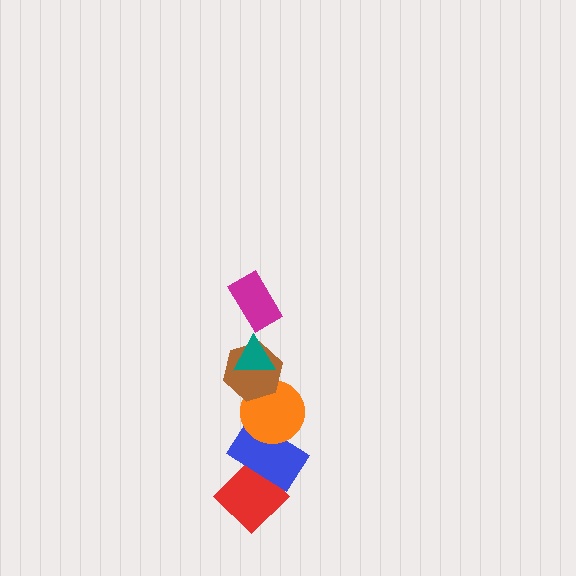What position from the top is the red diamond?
The red diamond is 6th from the top.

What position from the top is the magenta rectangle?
The magenta rectangle is 1st from the top.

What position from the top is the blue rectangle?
The blue rectangle is 5th from the top.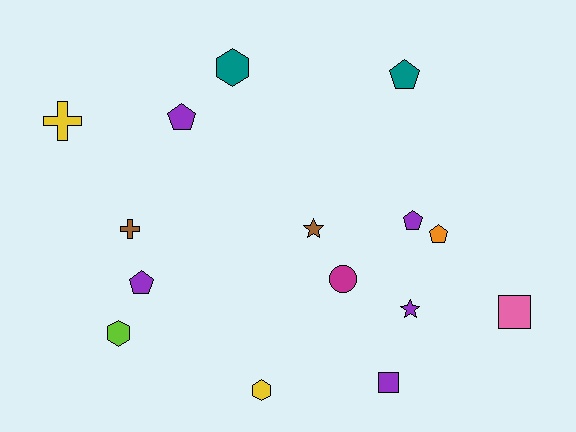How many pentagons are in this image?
There are 5 pentagons.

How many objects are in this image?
There are 15 objects.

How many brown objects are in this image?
There are 2 brown objects.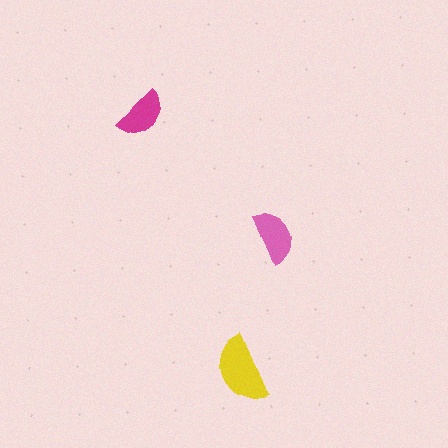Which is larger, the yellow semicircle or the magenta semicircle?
The yellow one.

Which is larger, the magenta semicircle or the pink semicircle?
The pink one.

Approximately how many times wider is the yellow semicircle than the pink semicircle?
About 1.5 times wider.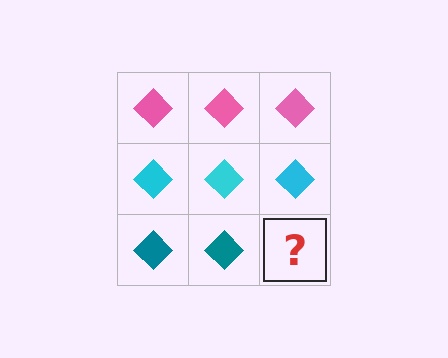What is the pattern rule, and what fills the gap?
The rule is that each row has a consistent color. The gap should be filled with a teal diamond.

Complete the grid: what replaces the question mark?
The question mark should be replaced with a teal diamond.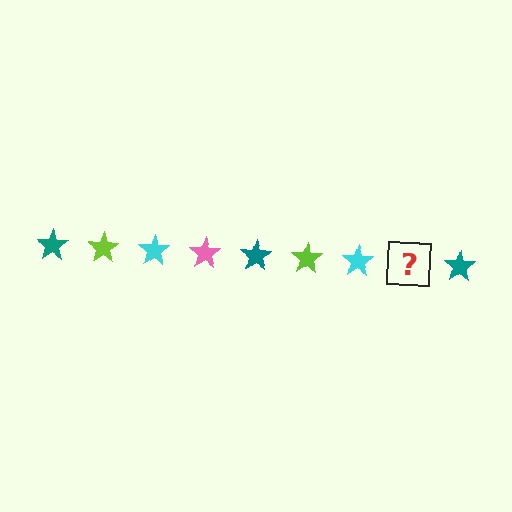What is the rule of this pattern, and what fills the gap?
The rule is that the pattern cycles through teal, lime, cyan, pink stars. The gap should be filled with a pink star.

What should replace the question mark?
The question mark should be replaced with a pink star.